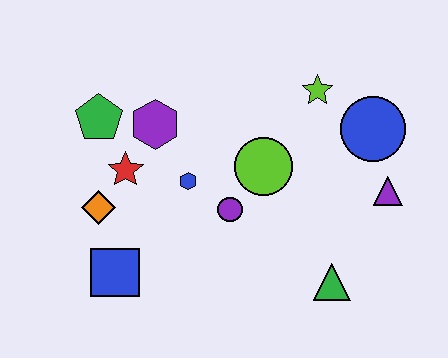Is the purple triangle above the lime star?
No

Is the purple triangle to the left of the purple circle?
No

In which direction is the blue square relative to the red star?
The blue square is below the red star.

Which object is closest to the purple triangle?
The blue circle is closest to the purple triangle.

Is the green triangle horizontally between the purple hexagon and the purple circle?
No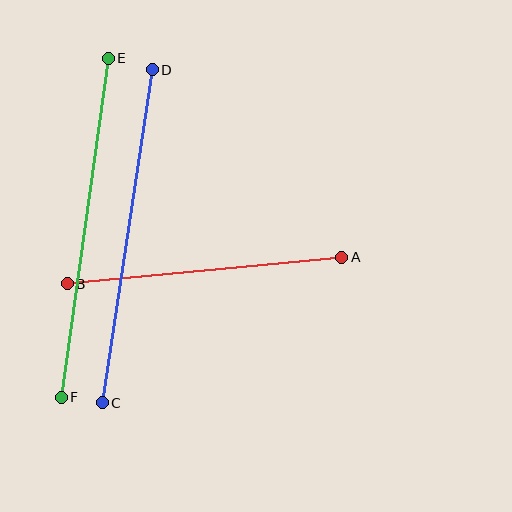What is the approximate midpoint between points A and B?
The midpoint is at approximately (205, 270) pixels.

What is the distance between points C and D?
The distance is approximately 337 pixels.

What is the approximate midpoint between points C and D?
The midpoint is at approximately (127, 236) pixels.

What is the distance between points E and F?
The distance is approximately 342 pixels.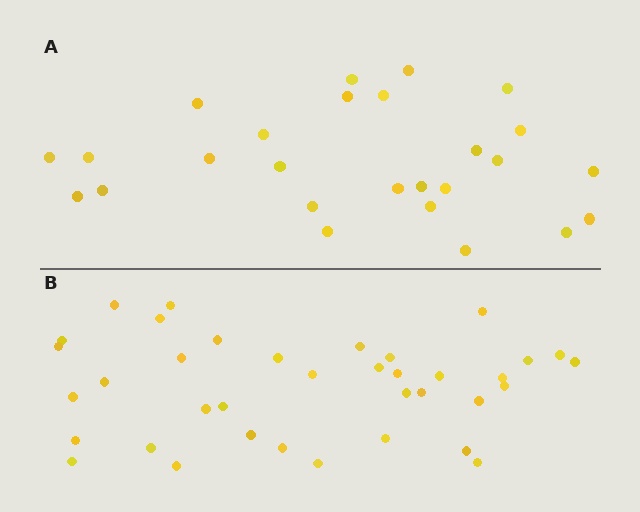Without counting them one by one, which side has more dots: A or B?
Region B (the bottom region) has more dots.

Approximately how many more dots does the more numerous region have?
Region B has roughly 12 or so more dots than region A.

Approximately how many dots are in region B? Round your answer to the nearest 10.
About 40 dots. (The exact count is 37, which rounds to 40.)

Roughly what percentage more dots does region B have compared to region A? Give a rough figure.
About 40% more.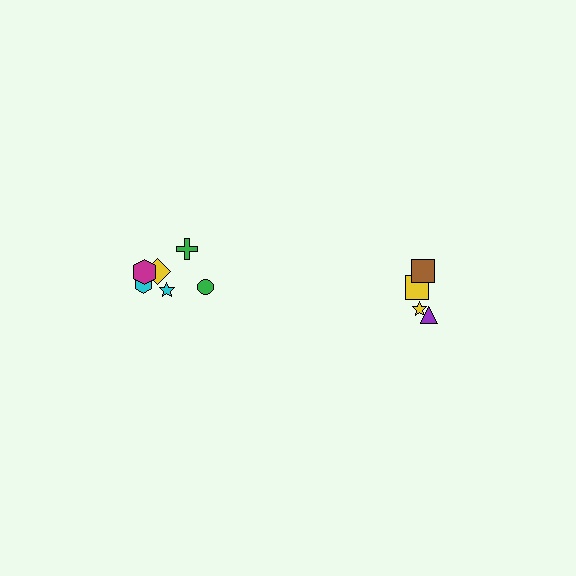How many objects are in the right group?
There are 4 objects.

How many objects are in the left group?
There are 6 objects.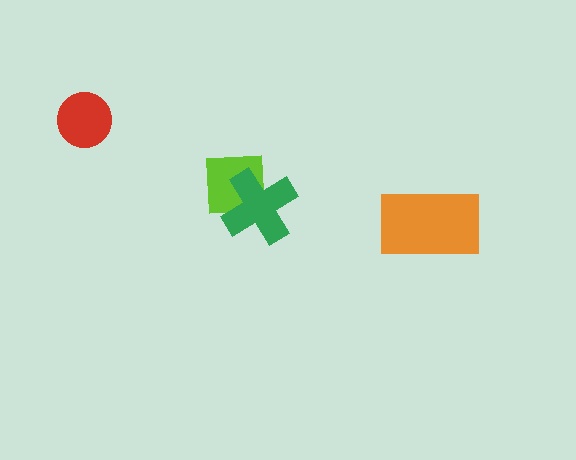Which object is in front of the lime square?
The green cross is in front of the lime square.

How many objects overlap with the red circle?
0 objects overlap with the red circle.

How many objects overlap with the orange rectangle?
0 objects overlap with the orange rectangle.